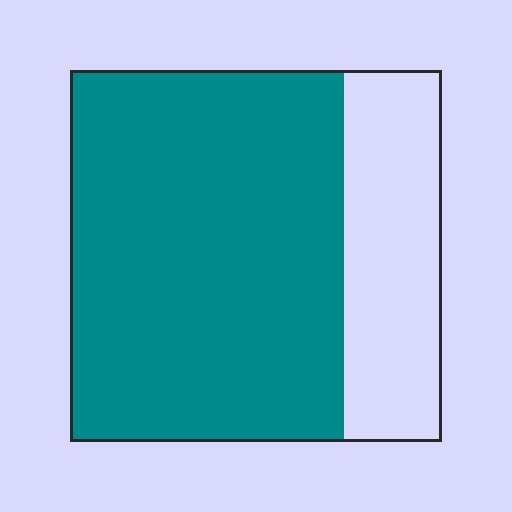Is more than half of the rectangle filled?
Yes.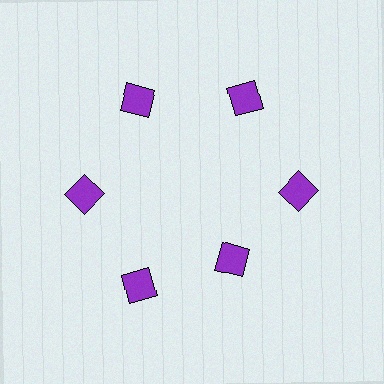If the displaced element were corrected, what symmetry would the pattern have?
It would have 6-fold rotational symmetry — the pattern would map onto itself every 60 degrees.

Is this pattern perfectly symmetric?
No. The 6 purple squares are arranged in a ring, but one element near the 5 o'clock position is pulled inward toward the center, breaking the 6-fold rotational symmetry.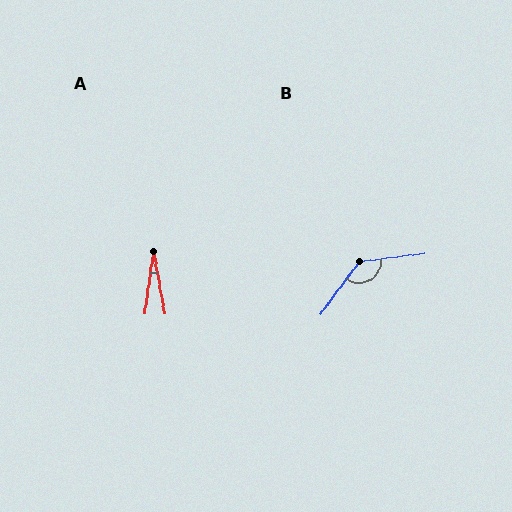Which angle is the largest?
B, at approximately 133 degrees.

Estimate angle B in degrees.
Approximately 133 degrees.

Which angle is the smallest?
A, at approximately 19 degrees.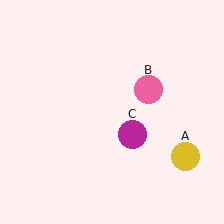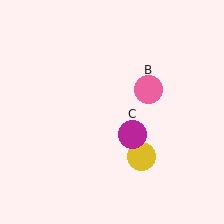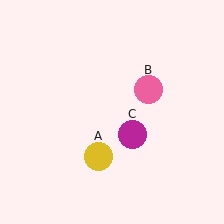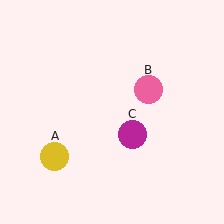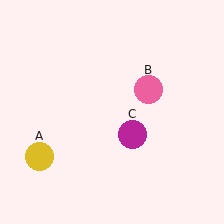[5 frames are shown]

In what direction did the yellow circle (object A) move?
The yellow circle (object A) moved left.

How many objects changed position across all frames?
1 object changed position: yellow circle (object A).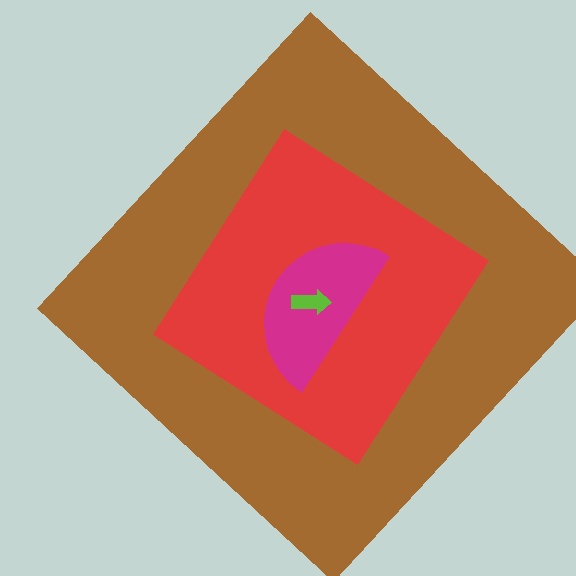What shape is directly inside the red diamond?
The magenta semicircle.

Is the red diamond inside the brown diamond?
Yes.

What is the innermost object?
The lime arrow.